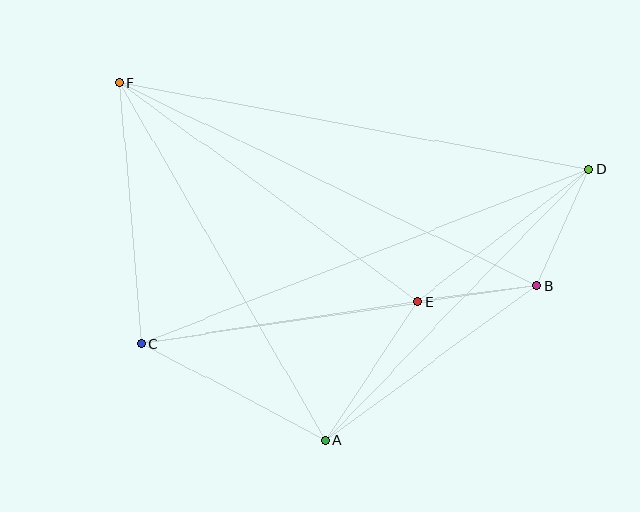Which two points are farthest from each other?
Points C and D are farthest from each other.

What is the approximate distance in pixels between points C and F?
The distance between C and F is approximately 262 pixels.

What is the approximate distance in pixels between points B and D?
The distance between B and D is approximately 128 pixels.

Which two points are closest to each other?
Points B and E are closest to each other.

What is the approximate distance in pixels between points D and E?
The distance between D and E is approximately 216 pixels.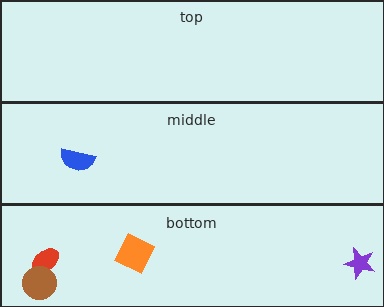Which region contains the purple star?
The bottom region.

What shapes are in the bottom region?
The red ellipse, the orange square, the purple star, the brown circle.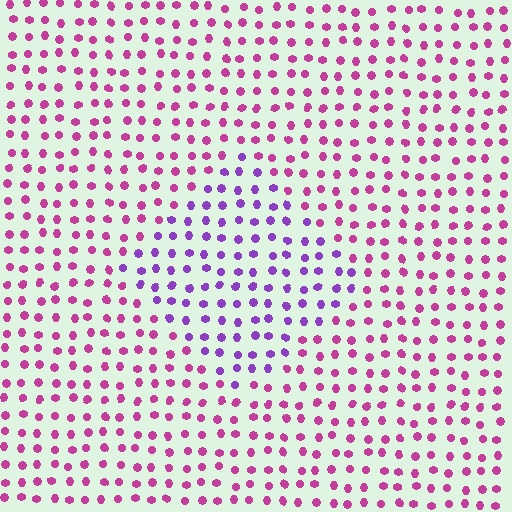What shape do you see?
I see a diamond.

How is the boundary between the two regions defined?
The boundary is defined purely by a slight shift in hue (about 41 degrees). Spacing, size, and orientation are identical on both sides.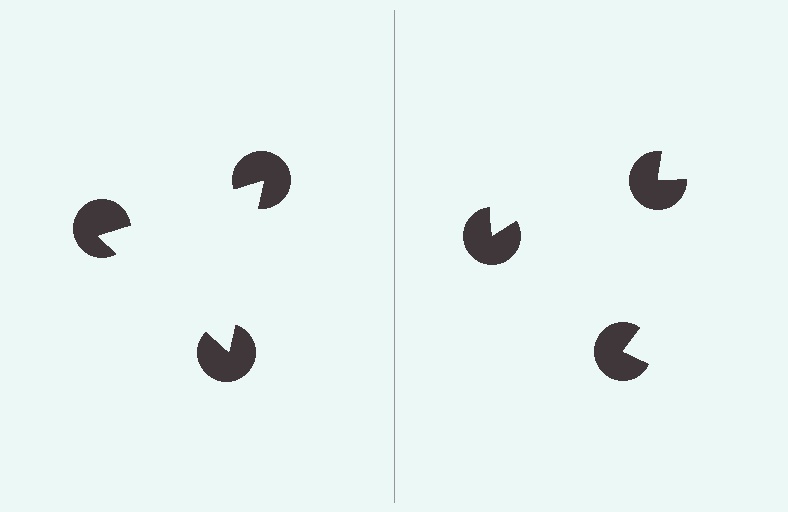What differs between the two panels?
The pac-man discs are positioned identically on both sides; only the wedge orientations differ. On the left they align to a triangle; on the right they are misaligned.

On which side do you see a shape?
An illusory triangle appears on the left side. On the right side the wedge cuts are rotated, so no coherent shape forms.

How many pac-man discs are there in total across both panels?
6 — 3 on each side.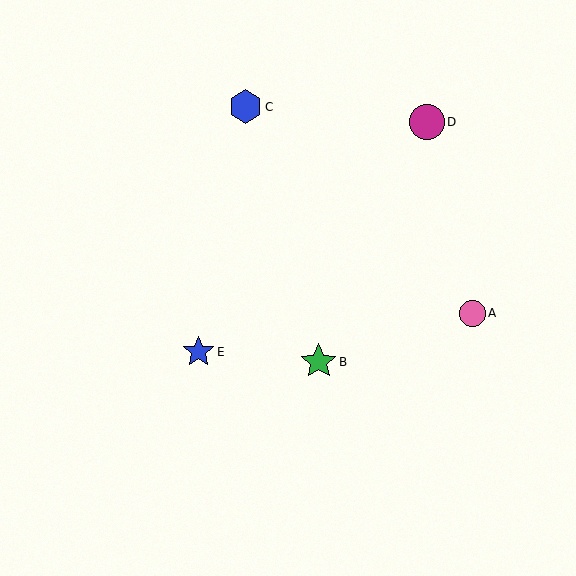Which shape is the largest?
The green star (labeled B) is the largest.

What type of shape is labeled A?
Shape A is a pink circle.